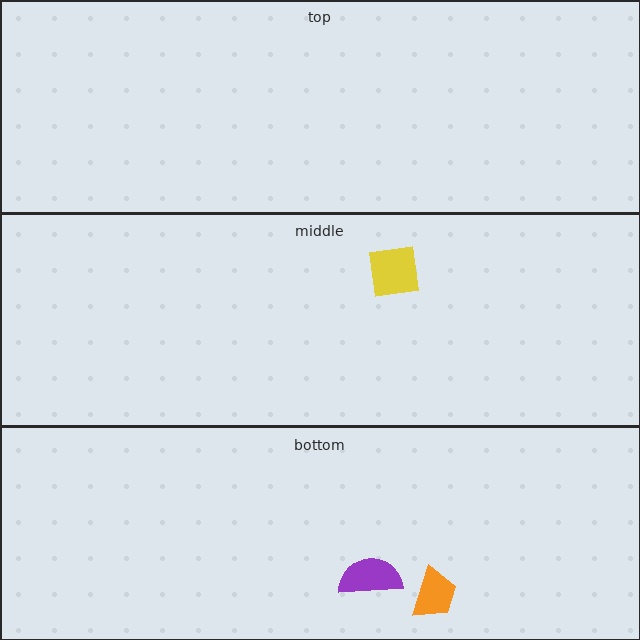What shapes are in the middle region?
The yellow square.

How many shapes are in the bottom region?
2.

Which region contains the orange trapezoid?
The bottom region.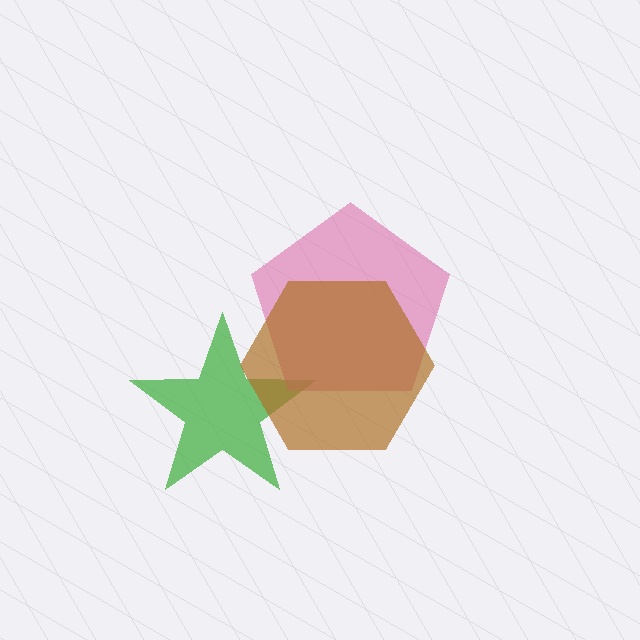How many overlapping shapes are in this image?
There are 3 overlapping shapes in the image.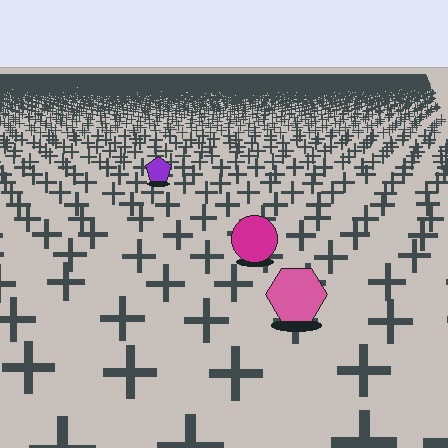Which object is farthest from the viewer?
The purple pentagon is farthest from the viewer. It appears smaller and the ground texture around it is denser.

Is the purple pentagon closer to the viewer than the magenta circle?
No. The magenta circle is closer — you can tell from the texture gradient: the ground texture is coarser near it.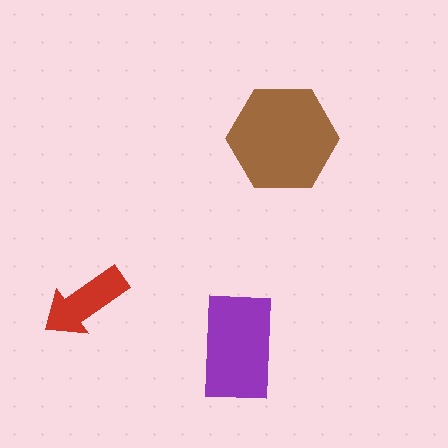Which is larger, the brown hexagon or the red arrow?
The brown hexagon.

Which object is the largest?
The brown hexagon.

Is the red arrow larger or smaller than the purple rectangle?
Smaller.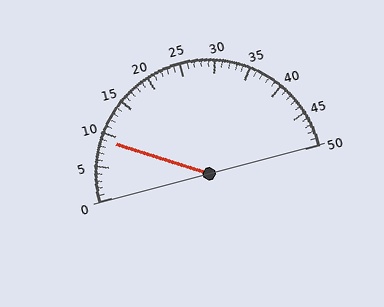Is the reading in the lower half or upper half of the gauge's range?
The reading is in the lower half of the range (0 to 50).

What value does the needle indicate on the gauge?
The needle indicates approximately 9.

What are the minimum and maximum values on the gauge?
The gauge ranges from 0 to 50.